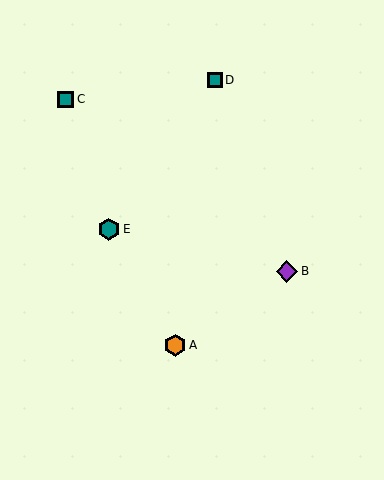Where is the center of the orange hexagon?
The center of the orange hexagon is at (175, 345).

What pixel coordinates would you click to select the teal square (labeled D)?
Click at (215, 80) to select the teal square D.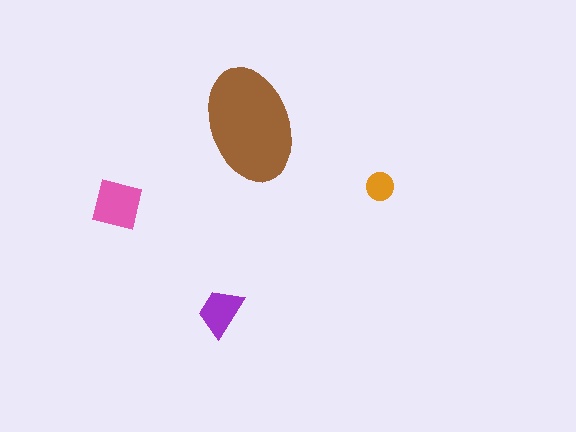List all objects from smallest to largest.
The orange circle, the purple trapezoid, the pink square, the brown ellipse.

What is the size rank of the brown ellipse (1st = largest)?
1st.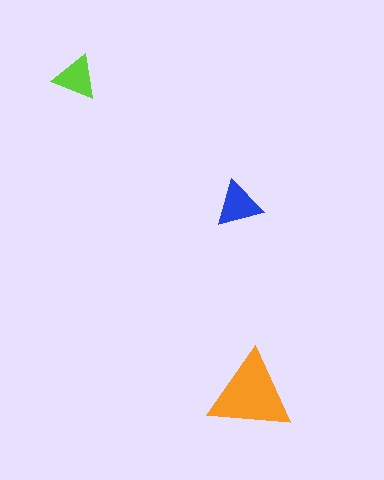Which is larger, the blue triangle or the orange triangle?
The orange one.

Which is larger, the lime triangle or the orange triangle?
The orange one.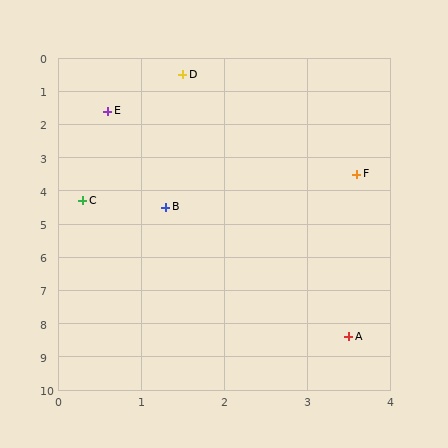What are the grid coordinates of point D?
Point D is at approximately (1.5, 0.5).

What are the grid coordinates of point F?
Point F is at approximately (3.6, 3.5).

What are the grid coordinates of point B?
Point B is at approximately (1.3, 4.5).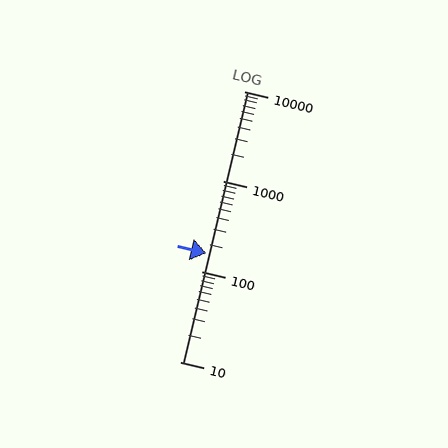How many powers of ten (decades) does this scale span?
The scale spans 3 decades, from 10 to 10000.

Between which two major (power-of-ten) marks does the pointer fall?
The pointer is between 100 and 1000.